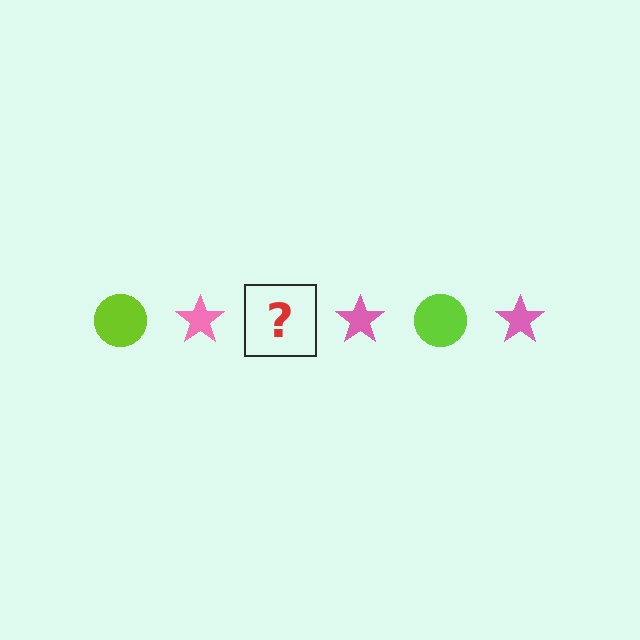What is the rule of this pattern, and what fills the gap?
The rule is that the pattern alternates between lime circle and pink star. The gap should be filled with a lime circle.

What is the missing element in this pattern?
The missing element is a lime circle.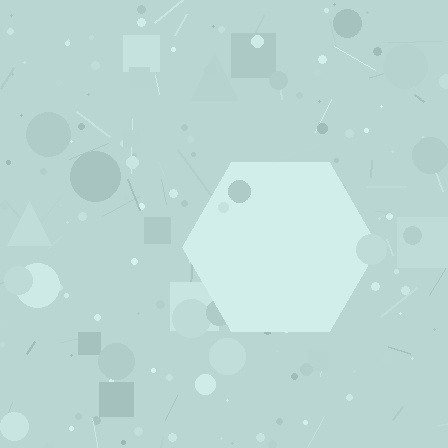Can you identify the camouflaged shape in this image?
The camouflaged shape is a hexagon.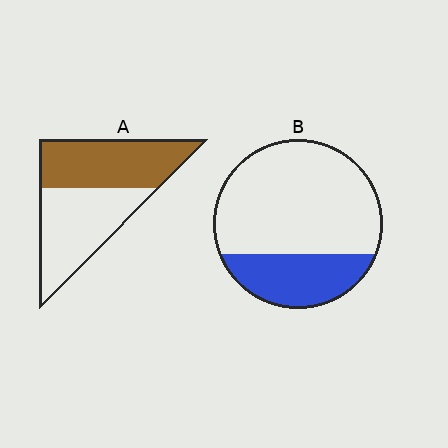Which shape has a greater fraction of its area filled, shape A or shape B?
Shape A.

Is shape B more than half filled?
No.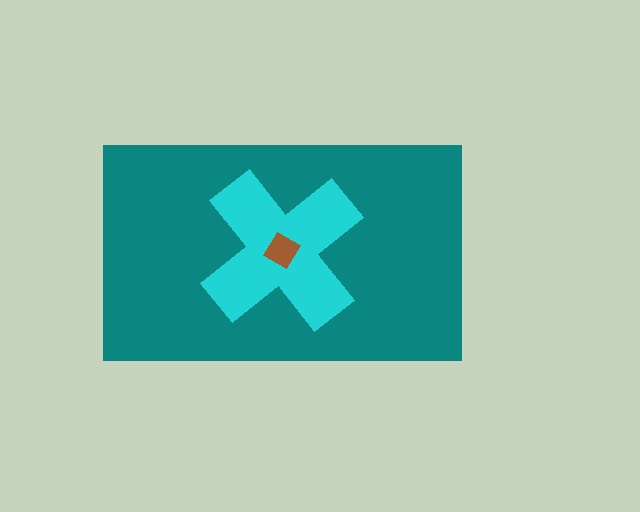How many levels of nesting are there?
3.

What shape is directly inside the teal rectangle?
The cyan cross.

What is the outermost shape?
The teal rectangle.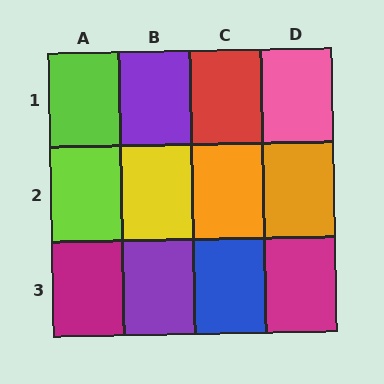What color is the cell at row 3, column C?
Blue.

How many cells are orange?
2 cells are orange.